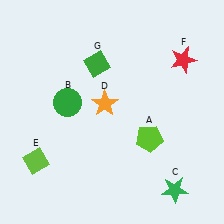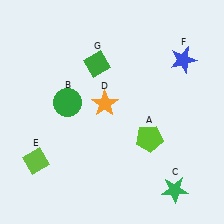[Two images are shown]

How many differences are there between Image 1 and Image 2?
There is 1 difference between the two images.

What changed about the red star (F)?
In Image 1, F is red. In Image 2, it changed to blue.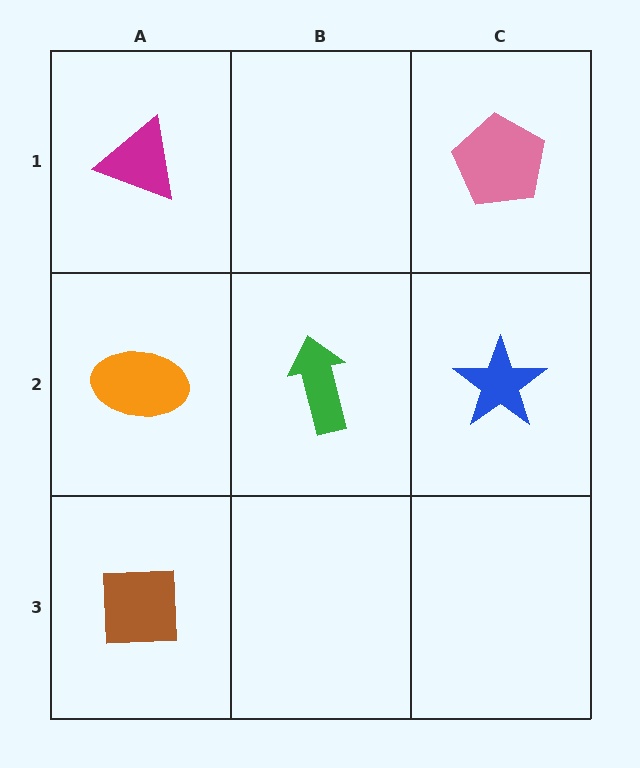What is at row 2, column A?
An orange ellipse.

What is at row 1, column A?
A magenta triangle.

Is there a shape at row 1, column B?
No, that cell is empty.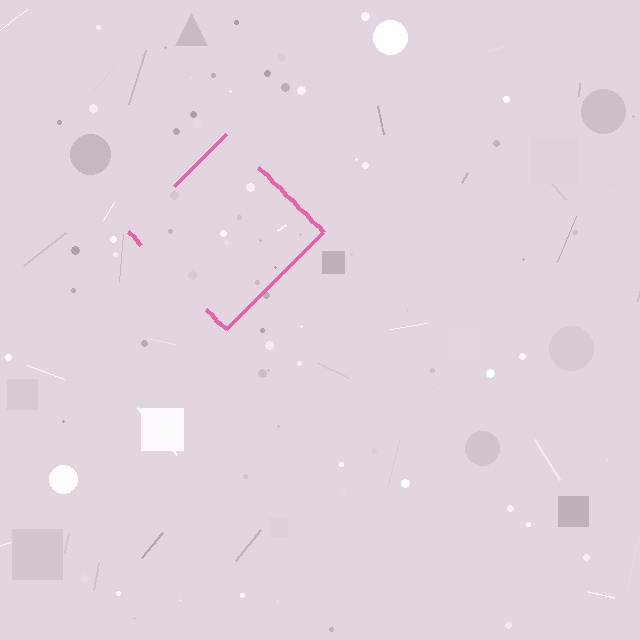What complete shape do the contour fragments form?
The contour fragments form a diamond.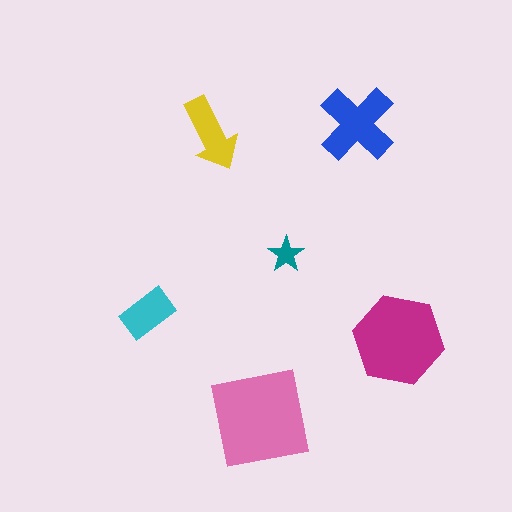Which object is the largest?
The pink square.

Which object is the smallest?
The teal star.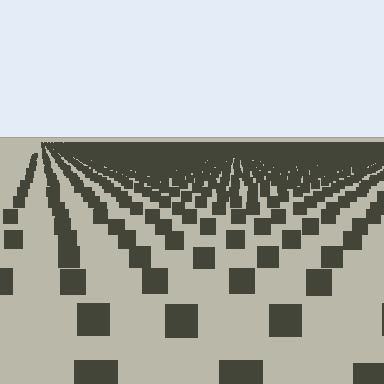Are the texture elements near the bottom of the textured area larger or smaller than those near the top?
Larger. Near the bottom, elements are closer to the viewer and appear at a bigger on-screen size.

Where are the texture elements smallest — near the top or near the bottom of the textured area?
Near the top.